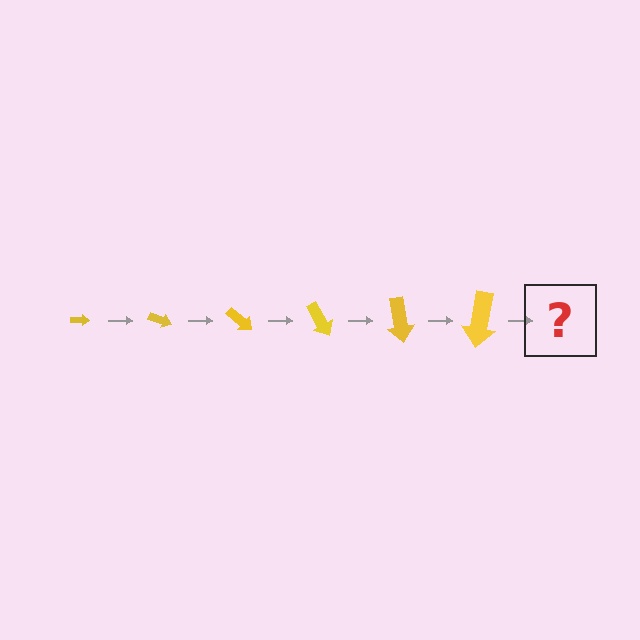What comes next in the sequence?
The next element should be an arrow, larger than the previous one and rotated 120 degrees from the start.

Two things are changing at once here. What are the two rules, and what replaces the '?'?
The two rules are that the arrow grows larger each step and it rotates 20 degrees each step. The '?' should be an arrow, larger than the previous one and rotated 120 degrees from the start.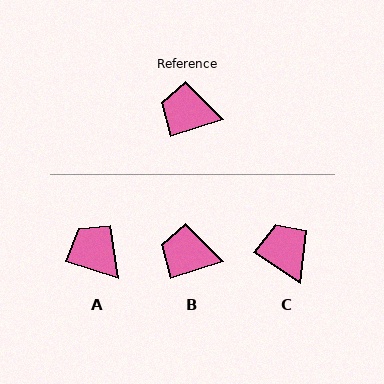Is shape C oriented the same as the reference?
No, it is off by about 51 degrees.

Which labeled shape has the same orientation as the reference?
B.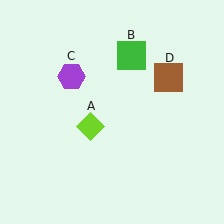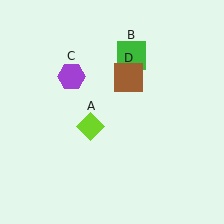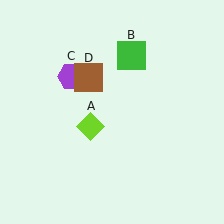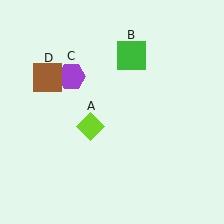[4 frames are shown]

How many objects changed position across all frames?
1 object changed position: brown square (object D).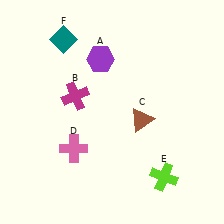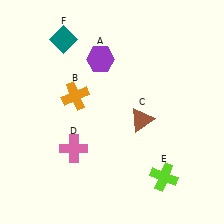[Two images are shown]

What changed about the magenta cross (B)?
In Image 1, B is magenta. In Image 2, it changed to orange.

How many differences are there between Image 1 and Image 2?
There is 1 difference between the two images.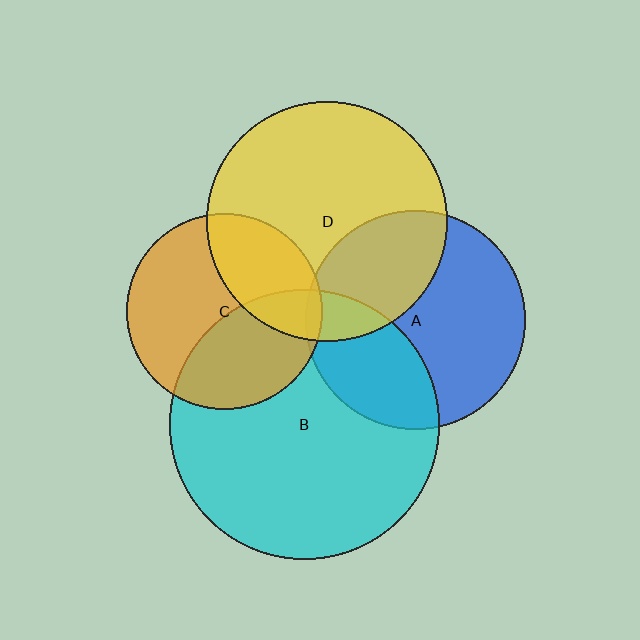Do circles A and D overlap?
Yes.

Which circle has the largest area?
Circle B (cyan).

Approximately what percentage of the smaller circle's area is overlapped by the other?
Approximately 35%.